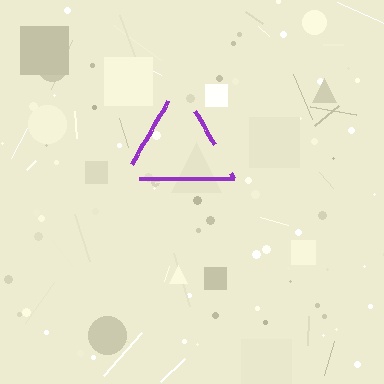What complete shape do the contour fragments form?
The contour fragments form a triangle.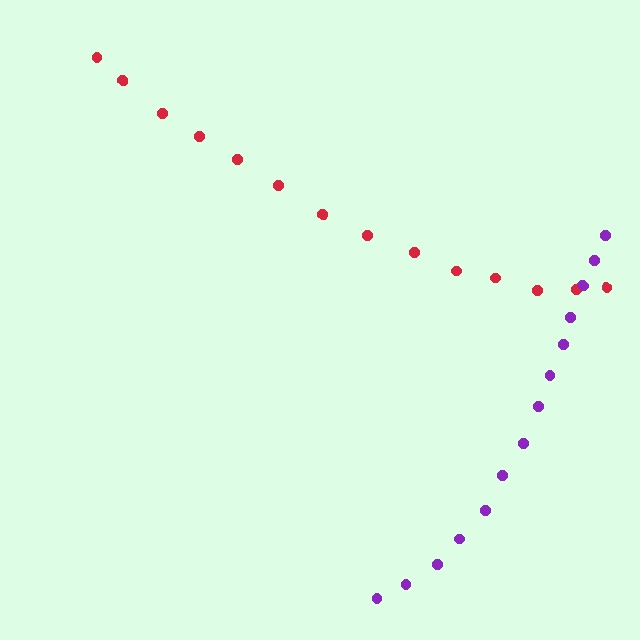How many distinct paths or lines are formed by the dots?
There are 2 distinct paths.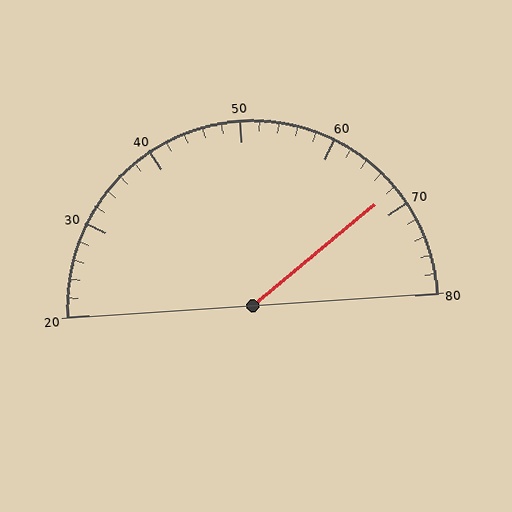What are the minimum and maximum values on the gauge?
The gauge ranges from 20 to 80.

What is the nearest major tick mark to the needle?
The nearest major tick mark is 70.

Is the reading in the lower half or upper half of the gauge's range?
The reading is in the upper half of the range (20 to 80).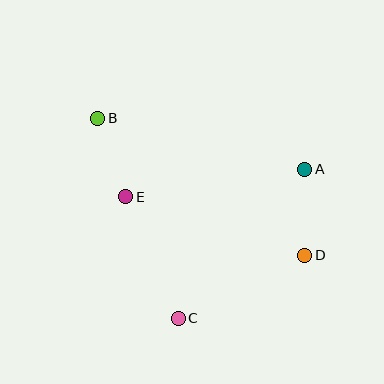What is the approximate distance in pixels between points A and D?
The distance between A and D is approximately 86 pixels.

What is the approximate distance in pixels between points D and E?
The distance between D and E is approximately 188 pixels.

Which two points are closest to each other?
Points B and E are closest to each other.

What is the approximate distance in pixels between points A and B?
The distance between A and B is approximately 213 pixels.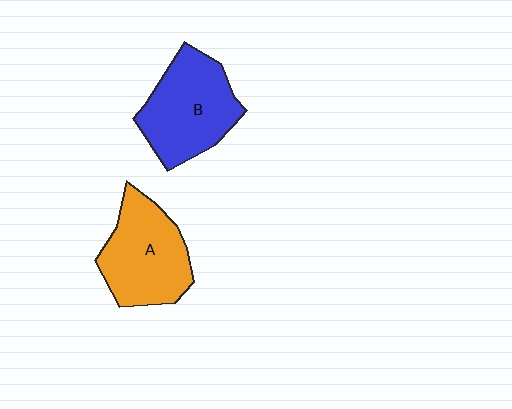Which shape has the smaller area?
Shape A (orange).